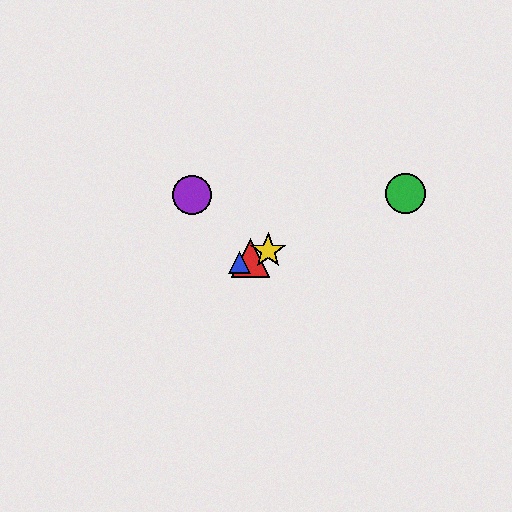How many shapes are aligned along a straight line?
4 shapes (the red triangle, the blue triangle, the green circle, the yellow star) are aligned along a straight line.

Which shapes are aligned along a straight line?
The red triangle, the blue triangle, the green circle, the yellow star are aligned along a straight line.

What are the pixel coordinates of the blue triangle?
The blue triangle is at (239, 263).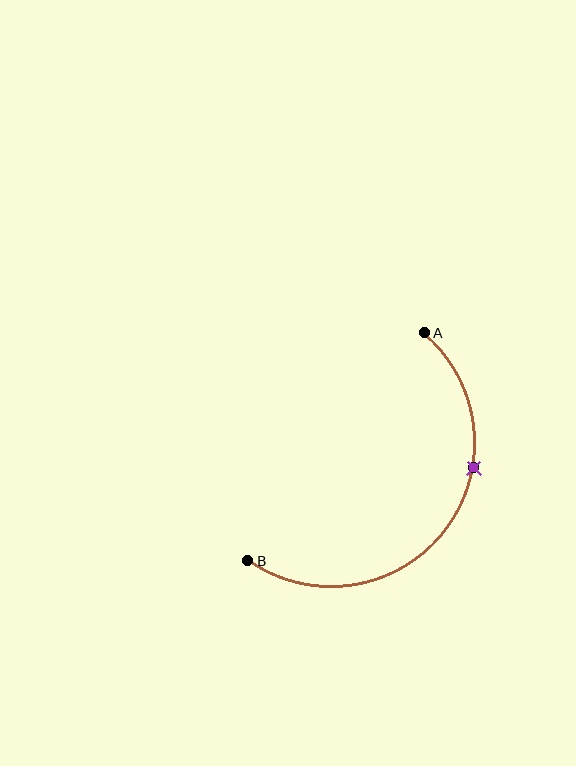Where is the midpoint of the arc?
The arc midpoint is the point on the curve farthest from the straight line joining A and B. It sits below and to the right of that line.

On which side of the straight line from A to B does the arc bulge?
The arc bulges below and to the right of the straight line connecting A and B.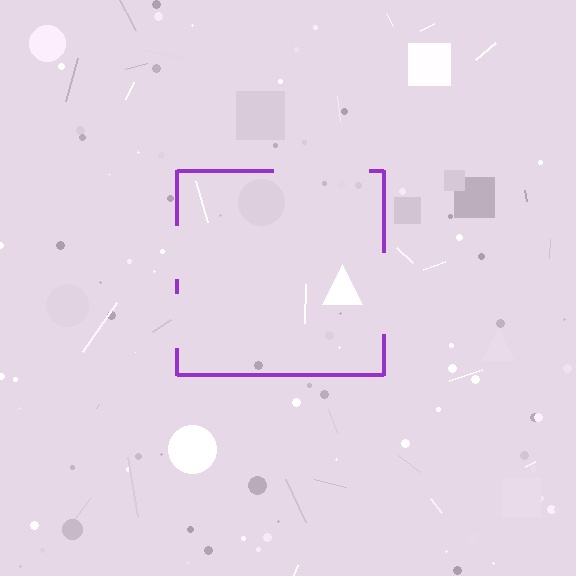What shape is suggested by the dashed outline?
The dashed outline suggests a square.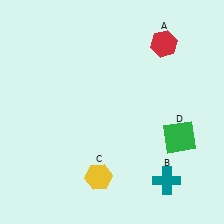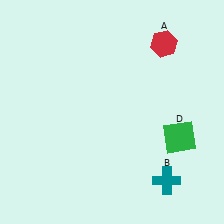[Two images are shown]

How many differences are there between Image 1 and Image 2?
There is 1 difference between the two images.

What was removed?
The yellow hexagon (C) was removed in Image 2.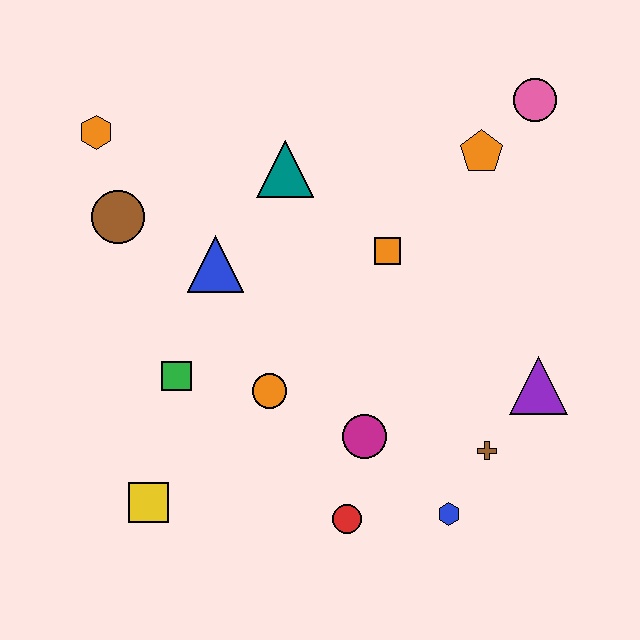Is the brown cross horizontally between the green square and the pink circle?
Yes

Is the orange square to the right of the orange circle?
Yes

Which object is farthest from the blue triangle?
The pink circle is farthest from the blue triangle.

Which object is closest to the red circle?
The magenta circle is closest to the red circle.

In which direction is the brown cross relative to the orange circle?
The brown cross is to the right of the orange circle.